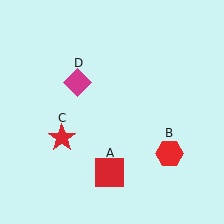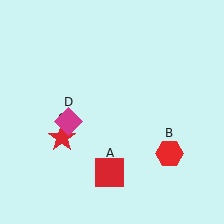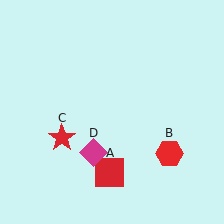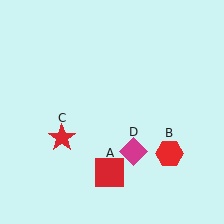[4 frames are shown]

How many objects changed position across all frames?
1 object changed position: magenta diamond (object D).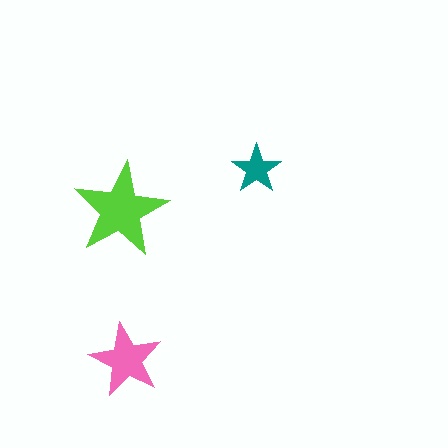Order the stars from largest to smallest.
the lime one, the pink one, the teal one.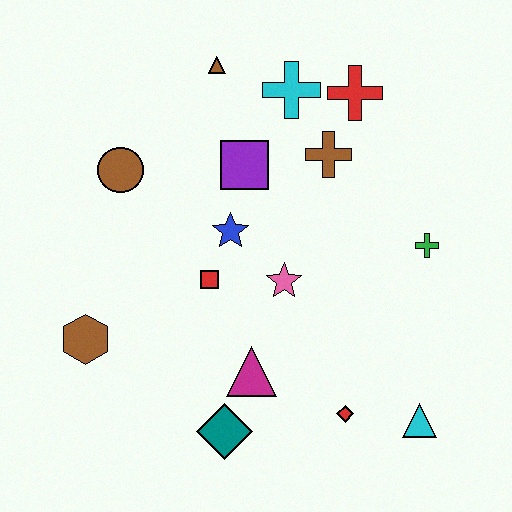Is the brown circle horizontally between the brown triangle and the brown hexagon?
Yes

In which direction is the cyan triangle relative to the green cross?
The cyan triangle is below the green cross.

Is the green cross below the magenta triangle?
No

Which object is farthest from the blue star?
The cyan triangle is farthest from the blue star.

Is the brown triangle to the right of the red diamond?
No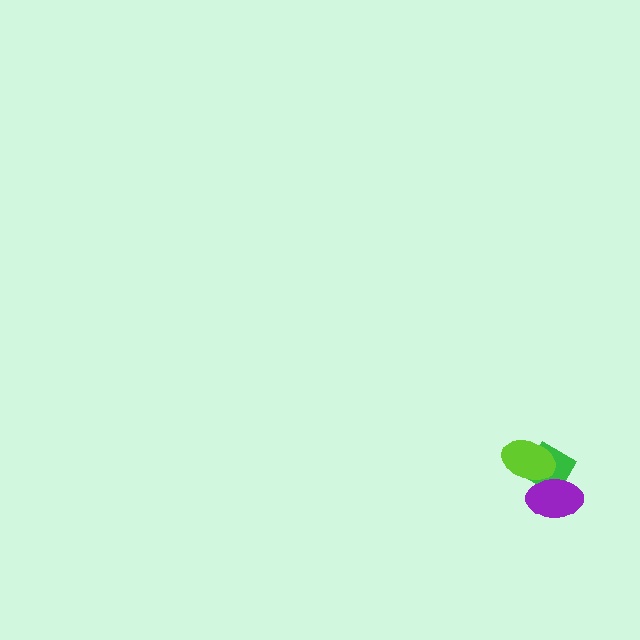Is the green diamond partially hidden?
Yes, it is partially covered by another shape.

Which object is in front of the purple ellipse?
The lime ellipse is in front of the purple ellipse.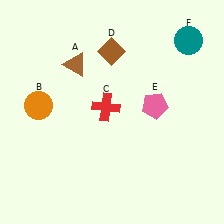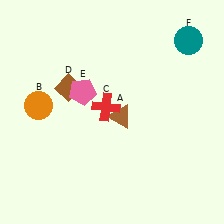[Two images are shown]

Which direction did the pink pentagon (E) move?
The pink pentagon (E) moved left.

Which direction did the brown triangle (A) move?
The brown triangle (A) moved down.